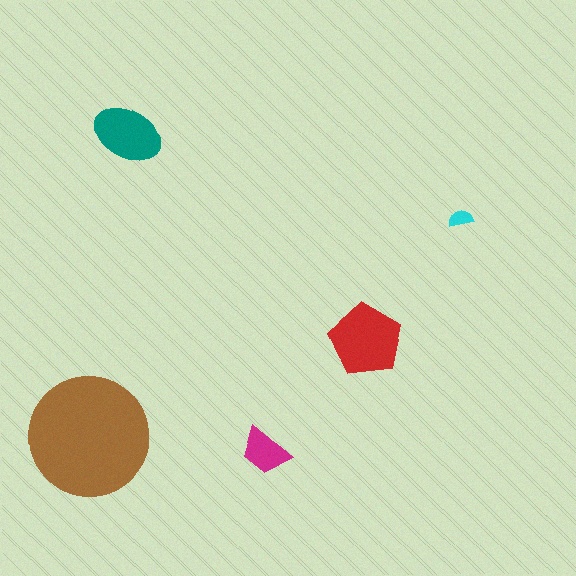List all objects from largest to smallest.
The brown circle, the red pentagon, the teal ellipse, the magenta trapezoid, the cyan semicircle.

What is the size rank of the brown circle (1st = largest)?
1st.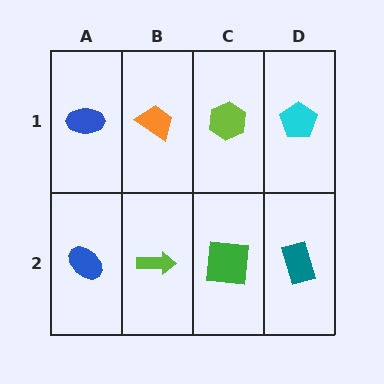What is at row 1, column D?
A cyan pentagon.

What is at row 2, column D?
A teal rectangle.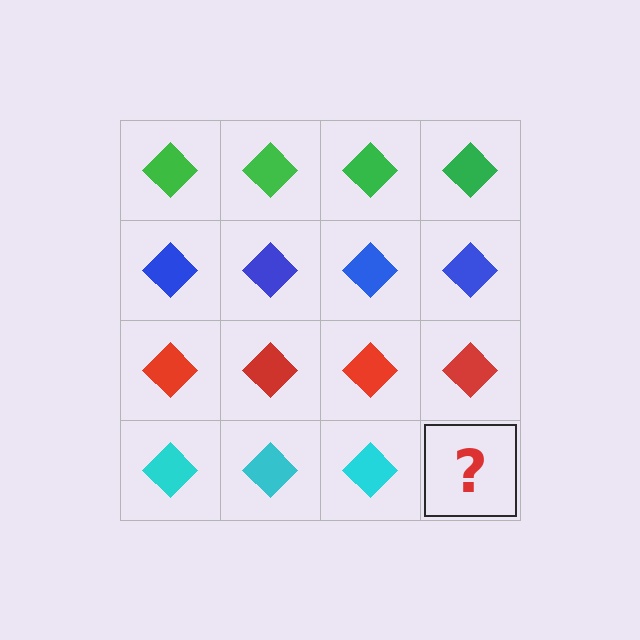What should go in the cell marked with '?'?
The missing cell should contain a cyan diamond.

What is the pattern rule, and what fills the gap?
The rule is that each row has a consistent color. The gap should be filled with a cyan diamond.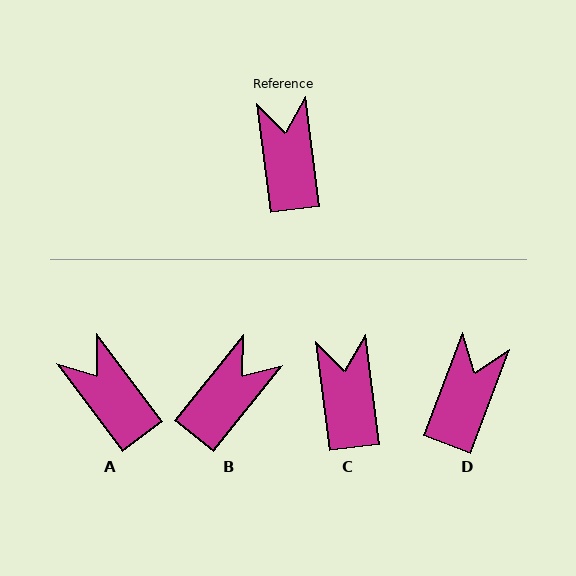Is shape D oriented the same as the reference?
No, it is off by about 28 degrees.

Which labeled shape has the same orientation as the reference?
C.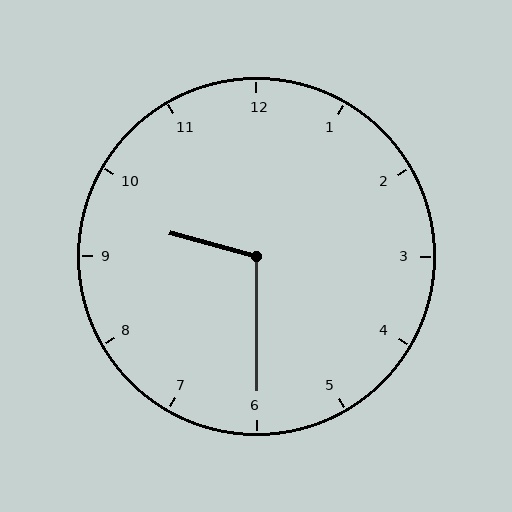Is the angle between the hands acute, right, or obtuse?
It is obtuse.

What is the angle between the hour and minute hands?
Approximately 105 degrees.